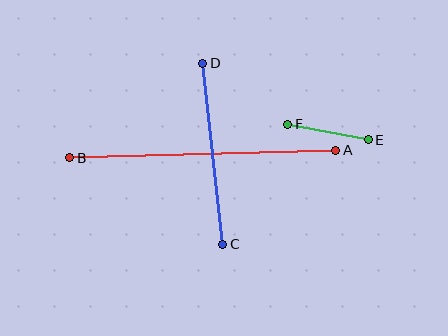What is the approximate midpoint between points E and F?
The midpoint is at approximately (328, 132) pixels.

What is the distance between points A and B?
The distance is approximately 266 pixels.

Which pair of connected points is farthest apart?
Points A and B are farthest apart.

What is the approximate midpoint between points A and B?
The midpoint is at approximately (203, 154) pixels.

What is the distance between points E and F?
The distance is approximately 82 pixels.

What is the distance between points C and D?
The distance is approximately 182 pixels.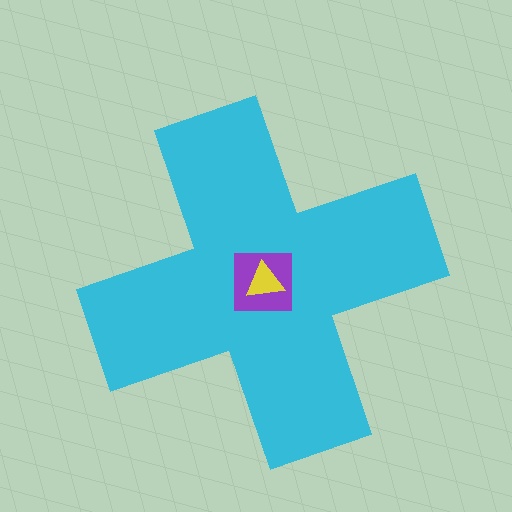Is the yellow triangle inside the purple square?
Yes.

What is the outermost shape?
The cyan cross.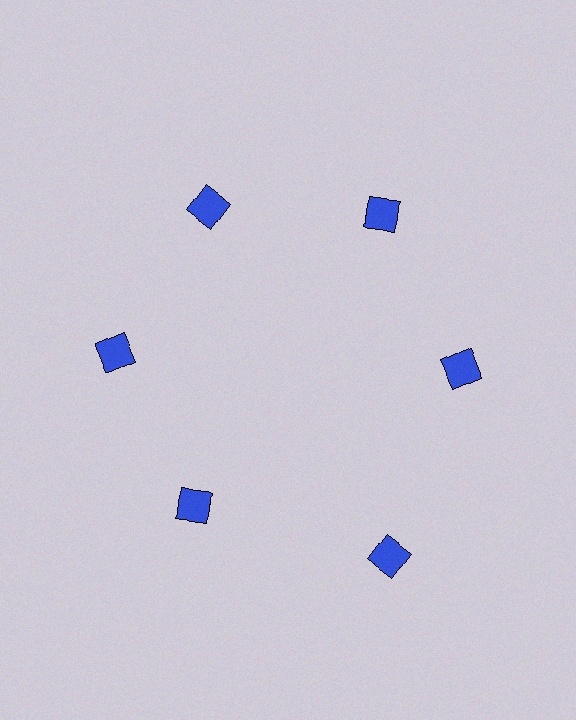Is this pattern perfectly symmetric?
No. The 6 blue squares are arranged in a ring, but one element near the 5 o'clock position is pushed outward from the center, breaking the 6-fold rotational symmetry.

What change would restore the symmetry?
The symmetry would be restored by moving it inward, back onto the ring so that all 6 squares sit at equal angles and equal distance from the center.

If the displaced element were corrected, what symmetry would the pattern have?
It would have 6-fold rotational symmetry — the pattern would map onto itself every 60 degrees.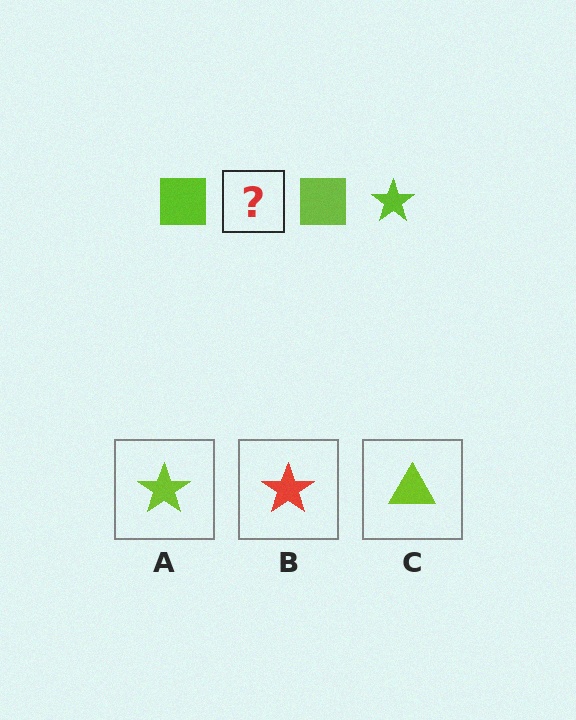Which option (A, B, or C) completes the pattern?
A.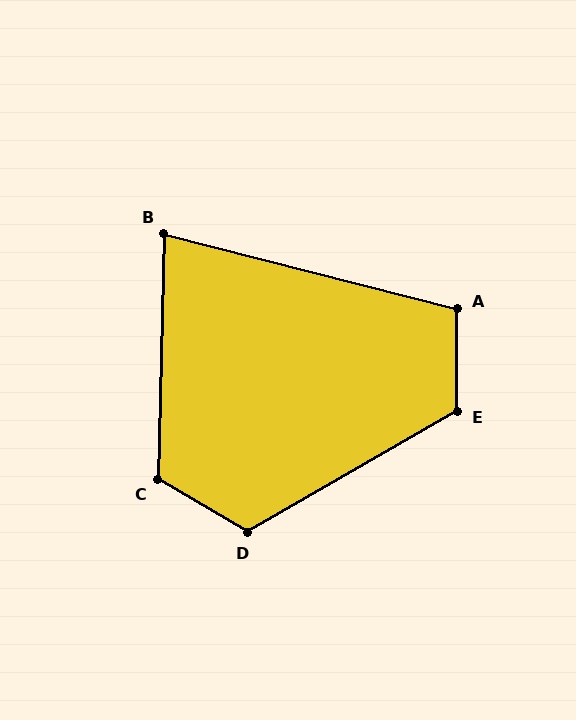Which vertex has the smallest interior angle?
B, at approximately 77 degrees.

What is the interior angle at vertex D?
Approximately 120 degrees (obtuse).